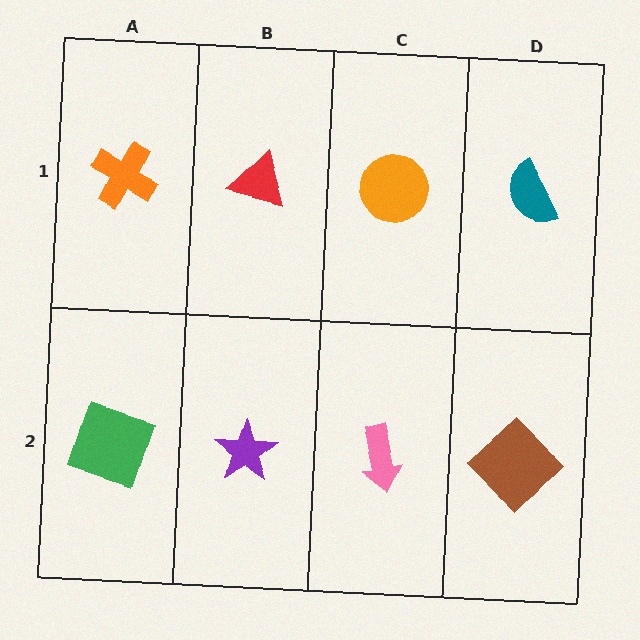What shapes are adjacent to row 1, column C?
A pink arrow (row 2, column C), a red triangle (row 1, column B), a teal semicircle (row 1, column D).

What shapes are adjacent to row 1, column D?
A brown diamond (row 2, column D), an orange circle (row 1, column C).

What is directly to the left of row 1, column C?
A red triangle.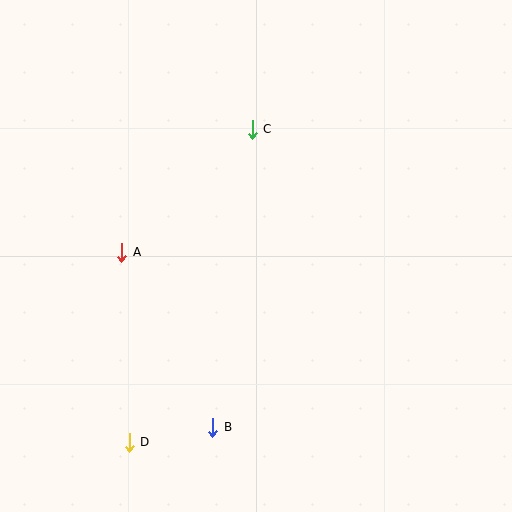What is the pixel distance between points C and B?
The distance between C and B is 300 pixels.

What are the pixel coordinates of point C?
Point C is at (252, 129).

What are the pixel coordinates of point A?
Point A is at (122, 253).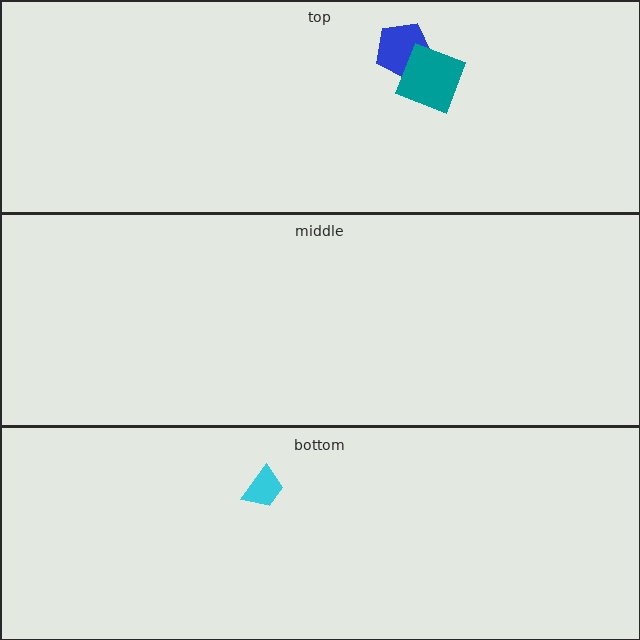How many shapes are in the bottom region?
1.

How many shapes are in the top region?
2.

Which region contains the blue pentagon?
The top region.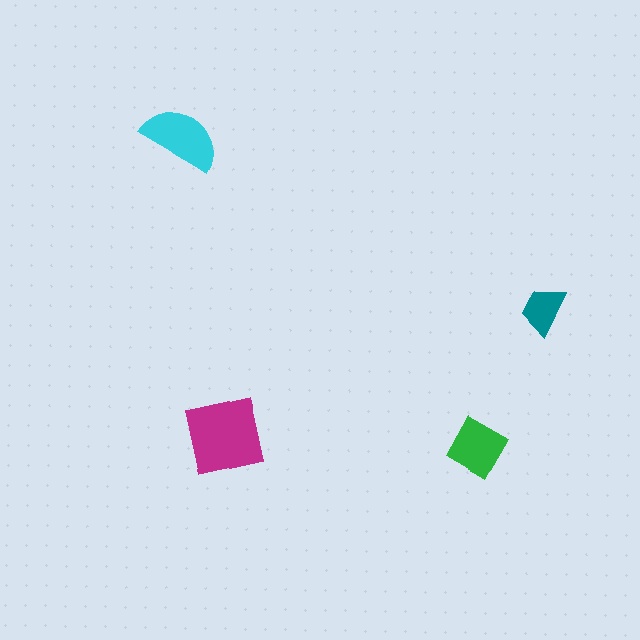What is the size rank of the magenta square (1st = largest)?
1st.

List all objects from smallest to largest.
The teal trapezoid, the green diamond, the cyan semicircle, the magenta square.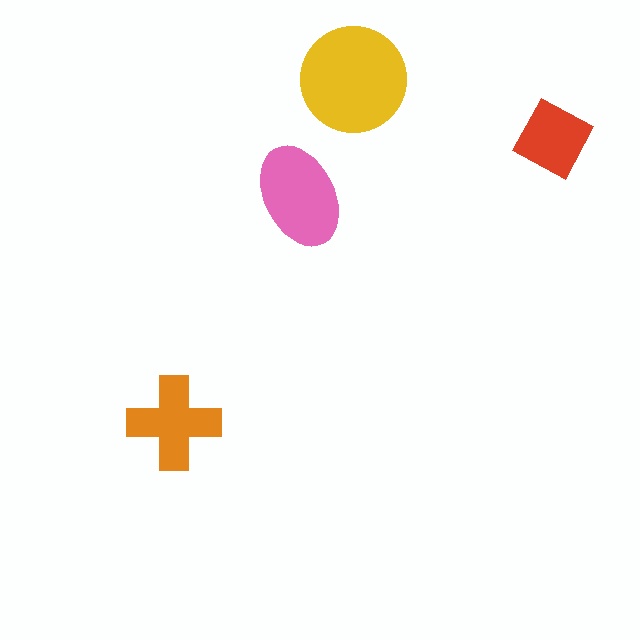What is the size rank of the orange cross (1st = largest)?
3rd.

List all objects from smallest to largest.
The red diamond, the orange cross, the pink ellipse, the yellow circle.